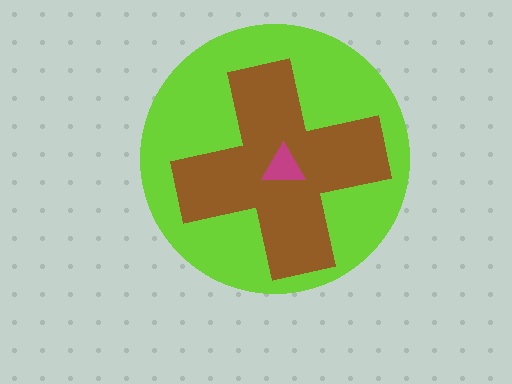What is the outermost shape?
The lime circle.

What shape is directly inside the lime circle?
The brown cross.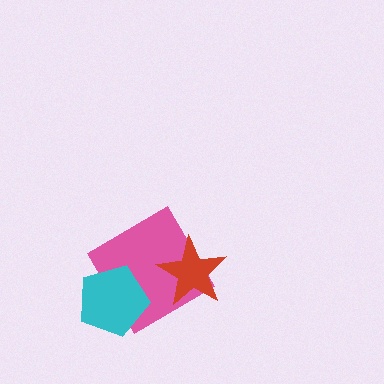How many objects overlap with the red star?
1 object overlaps with the red star.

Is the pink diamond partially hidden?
Yes, it is partially covered by another shape.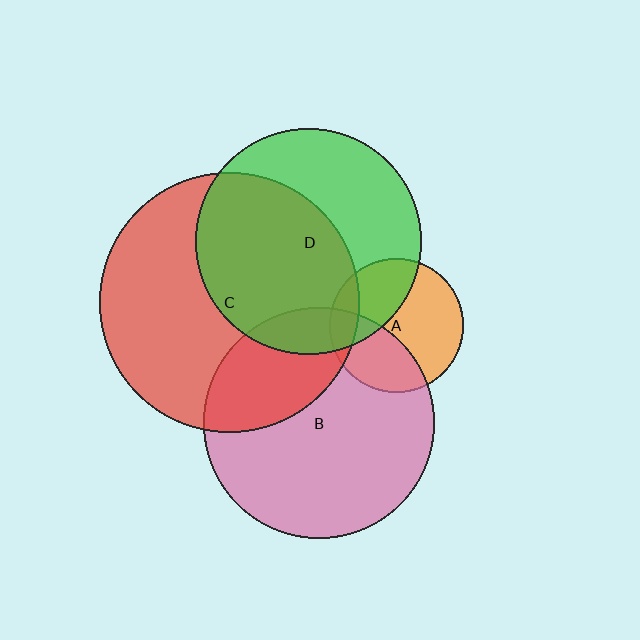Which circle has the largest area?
Circle C (red).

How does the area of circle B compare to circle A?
Approximately 3.0 times.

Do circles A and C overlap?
Yes.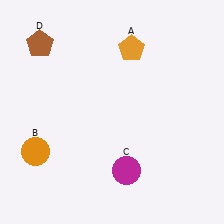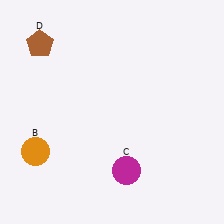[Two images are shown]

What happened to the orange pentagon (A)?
The orange pentagon (A) was removed in Image 2. It was in the top-right area of Image 1.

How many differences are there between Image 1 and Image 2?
There is 1 difference between the two images.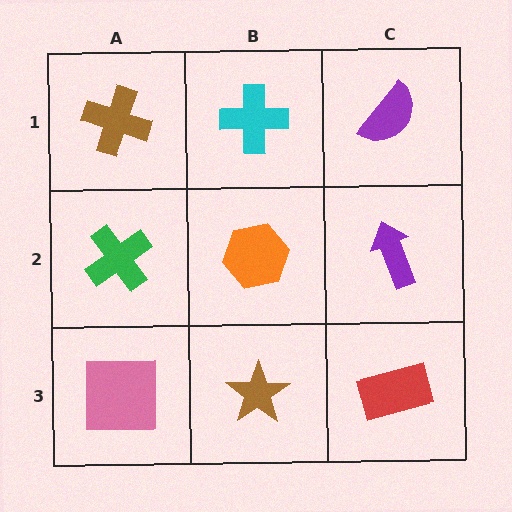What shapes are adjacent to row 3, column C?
A purple arrow (row 2, column C), a brown star (row 3, column B).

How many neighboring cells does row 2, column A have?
3.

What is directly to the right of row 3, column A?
A brown star.